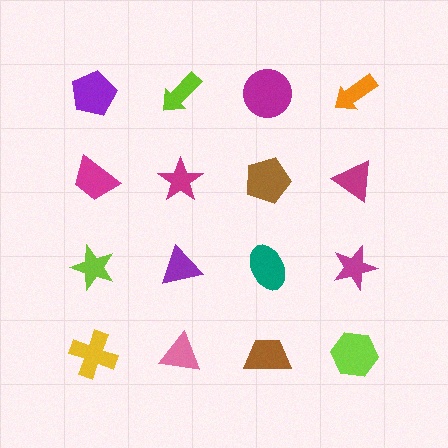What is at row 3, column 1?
A lime star.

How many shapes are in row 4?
4 shapes.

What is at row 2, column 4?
A magenta triangle.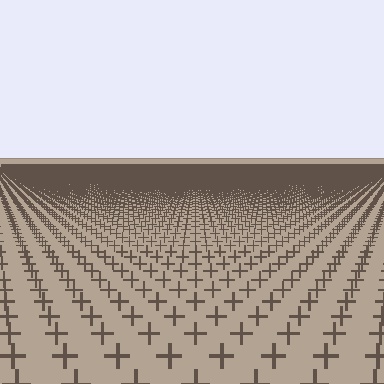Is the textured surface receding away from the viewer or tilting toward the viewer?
The surface is receding away from the viewer. Texture elements get smaller and denser toward the top.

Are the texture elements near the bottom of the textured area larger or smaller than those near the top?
Larger. Near the bottom, elements are closer to the viewer and appear at a bigger on-screen size.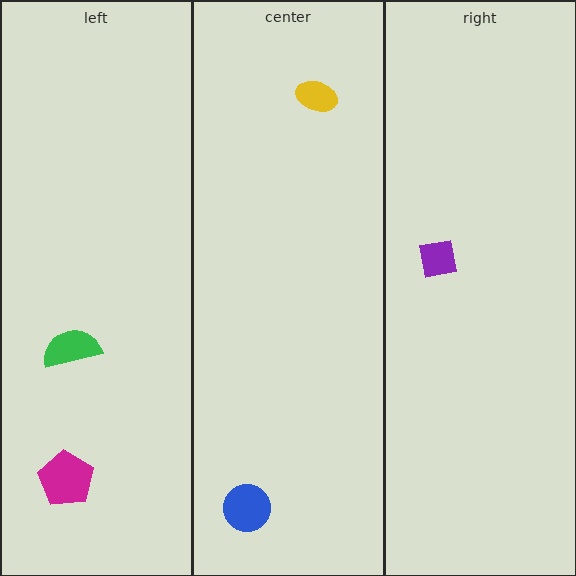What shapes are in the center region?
The blue circle, the yellow ellipse.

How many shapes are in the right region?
1.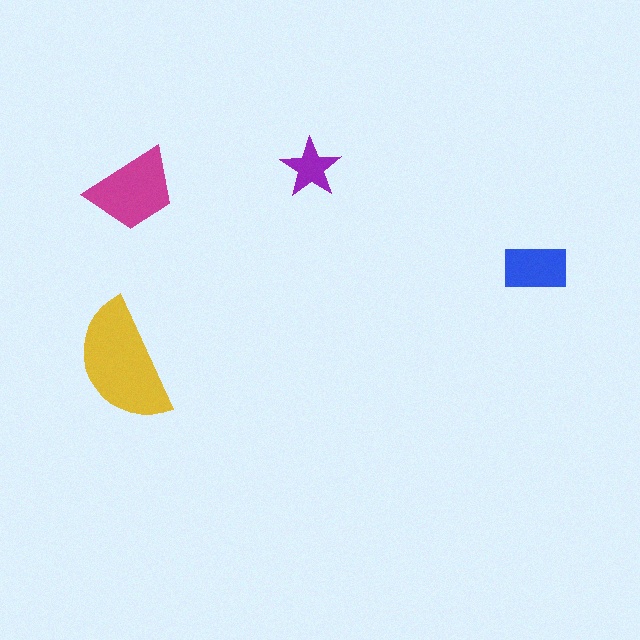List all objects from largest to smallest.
The yellow semicircle, the magenta trapezoid, the blue rectangle, the purple star.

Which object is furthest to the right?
The blue rectangle is rightmost.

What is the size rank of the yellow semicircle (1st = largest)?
1st.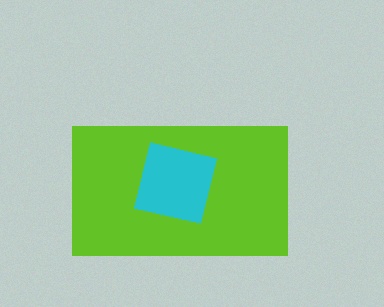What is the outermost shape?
The lime rectangle.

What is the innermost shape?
The cyan square.